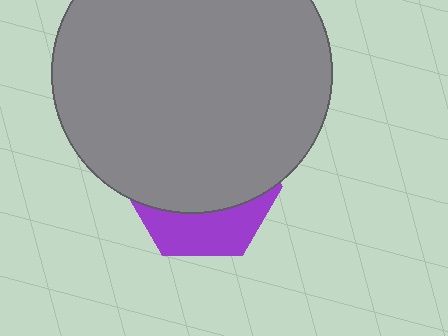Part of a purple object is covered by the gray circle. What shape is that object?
It is a hexagon.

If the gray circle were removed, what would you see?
You would see the complete purple hexagon.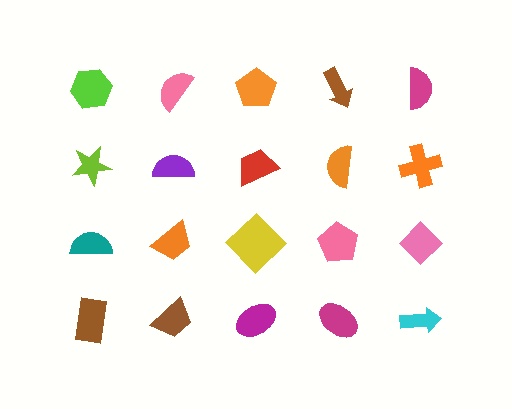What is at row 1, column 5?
A magenta semicircle.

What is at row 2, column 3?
A red trapezoid.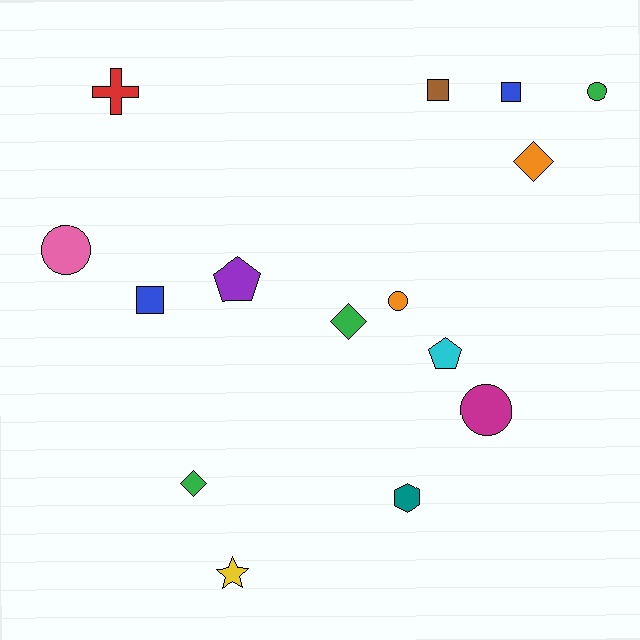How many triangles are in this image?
There are no triangles.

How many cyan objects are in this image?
There is 1 cyan object.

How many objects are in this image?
There are 15 objects.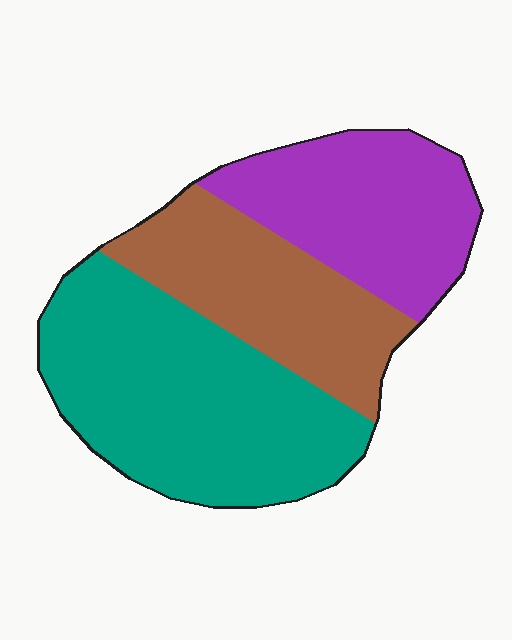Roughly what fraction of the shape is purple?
Purple takes up between a sixth and a third of the shape.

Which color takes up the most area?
Teal, at roughly 45%.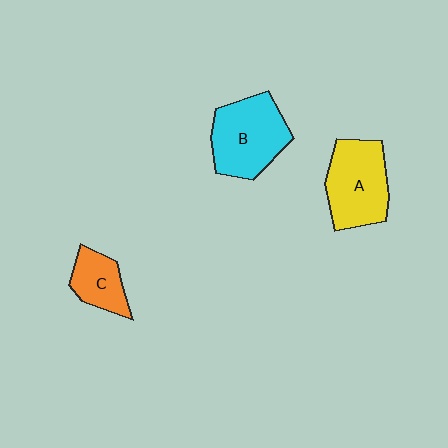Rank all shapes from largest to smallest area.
From largest to smallest: B (cyan), A (yellow), C (orange).